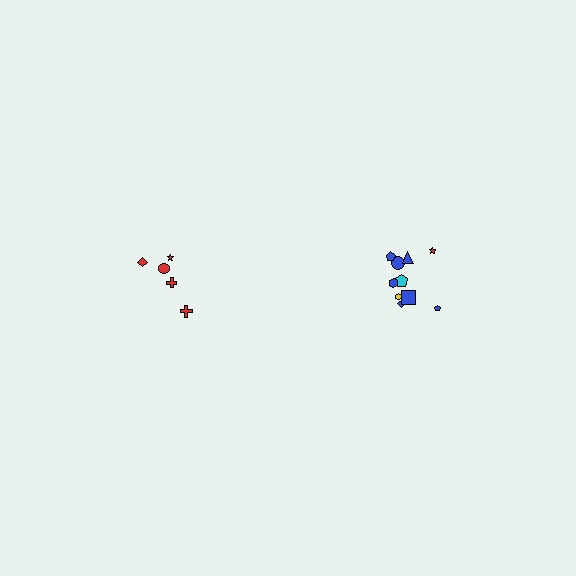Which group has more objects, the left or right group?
The right group.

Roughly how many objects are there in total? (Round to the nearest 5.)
Roughly 15 objects in total.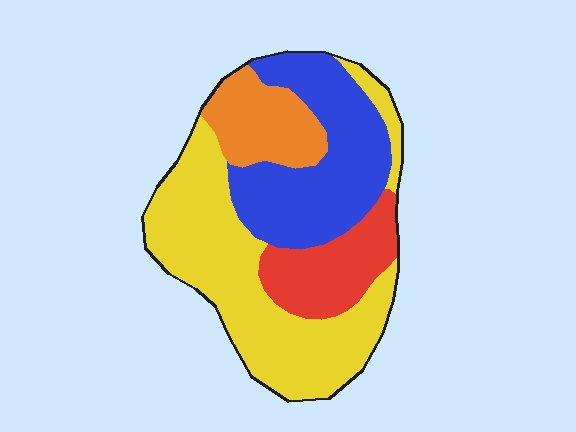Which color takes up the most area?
Yellow, at roughly 45%.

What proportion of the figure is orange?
Orange takes up less than a quarter of the figure.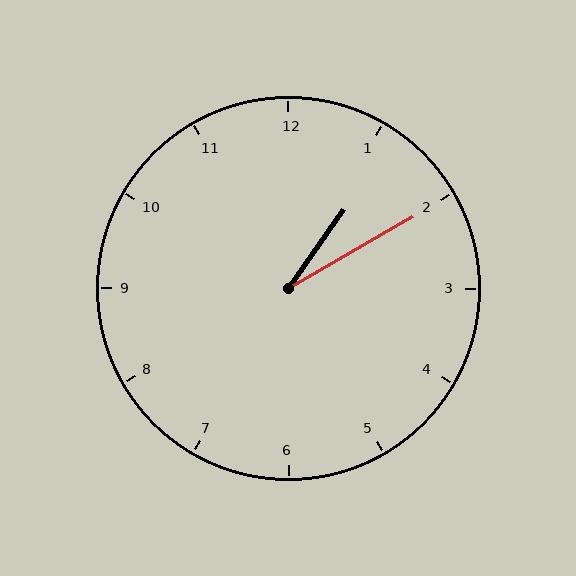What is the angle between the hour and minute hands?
Approximately 25 degrees.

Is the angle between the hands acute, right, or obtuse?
It is acute.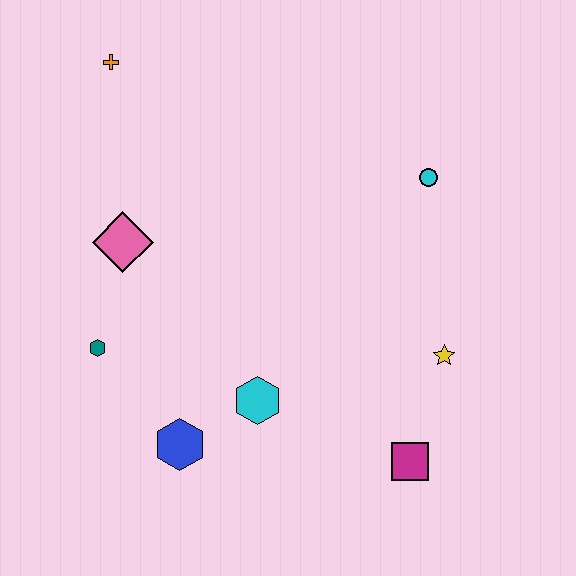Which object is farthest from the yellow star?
The orange cross is farthest from the yellow star.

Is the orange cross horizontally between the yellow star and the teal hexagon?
Yes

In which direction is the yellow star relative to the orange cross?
The yellow star is to the right of the orange cross.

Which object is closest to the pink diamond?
The teal hexagon is closest to the pink diamond.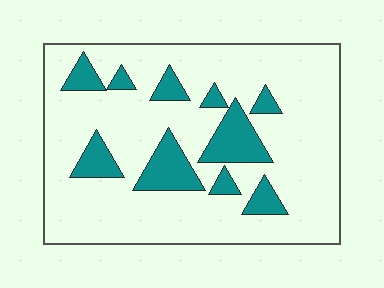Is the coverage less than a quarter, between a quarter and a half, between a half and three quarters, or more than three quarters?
Less than a quarter.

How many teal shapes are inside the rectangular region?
10.